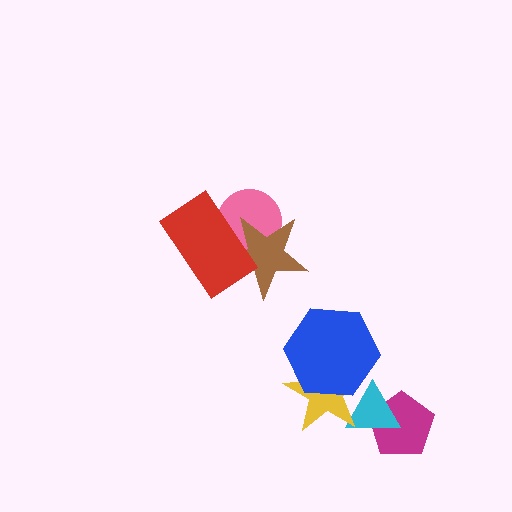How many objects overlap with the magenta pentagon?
1 object overlaps with the magenta pentagon.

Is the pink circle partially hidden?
Yes, it is partially covered by another shape.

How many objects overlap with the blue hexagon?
1 object overlaps with the blue hexagon.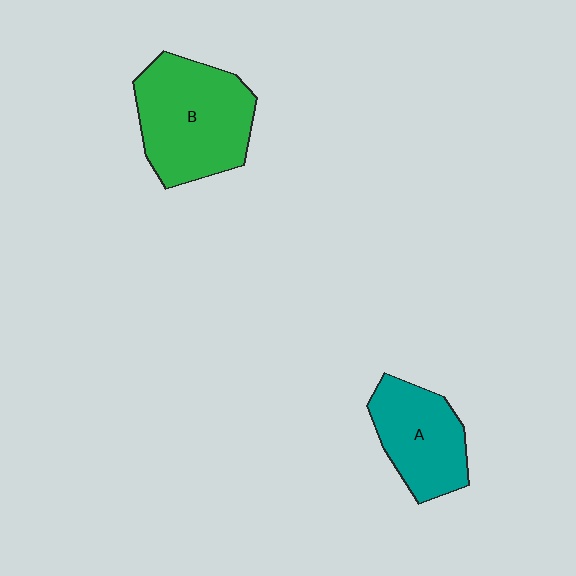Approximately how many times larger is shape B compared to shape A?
Approximately 1.4 times.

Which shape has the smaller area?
Shape A (teal).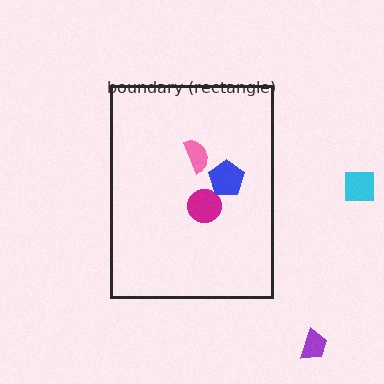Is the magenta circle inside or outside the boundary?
Inside.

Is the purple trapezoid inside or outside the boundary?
Outside.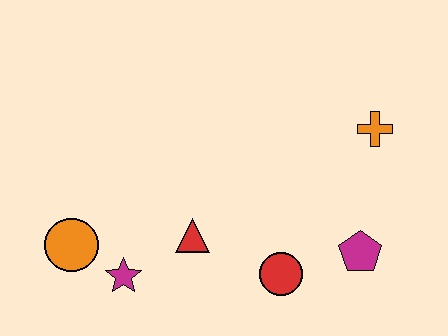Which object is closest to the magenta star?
The orange circle is closest to the magenta star.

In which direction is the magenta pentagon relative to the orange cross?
The magenta pentagon is below the orange cross.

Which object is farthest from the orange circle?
The orange cross is farthest from the orange circle.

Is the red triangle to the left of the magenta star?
No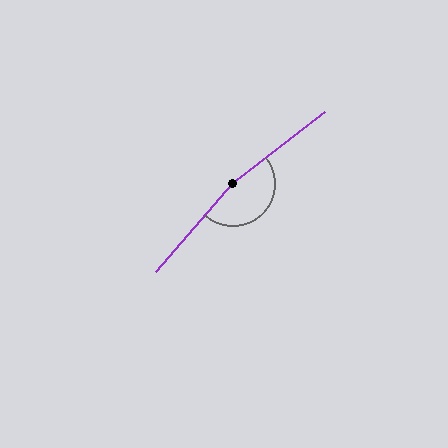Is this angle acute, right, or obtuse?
It is obtuse.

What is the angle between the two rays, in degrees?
Approximately 169 degrees.